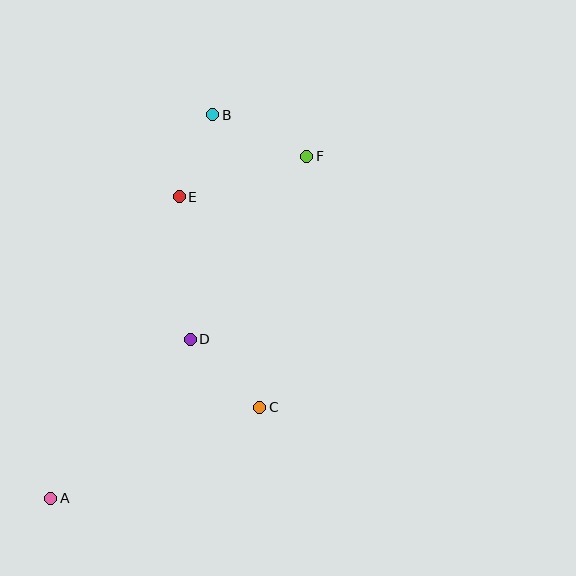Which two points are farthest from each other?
Points A and F are farthest from each other.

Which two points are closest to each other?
Points B and E are closest to each other.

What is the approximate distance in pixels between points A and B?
The distance between A and B is approximately 417 pixels.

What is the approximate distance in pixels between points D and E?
The distance between D and E is approximately 143 pixels.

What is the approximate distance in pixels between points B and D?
The distance between B and D is approximately 226 pixels.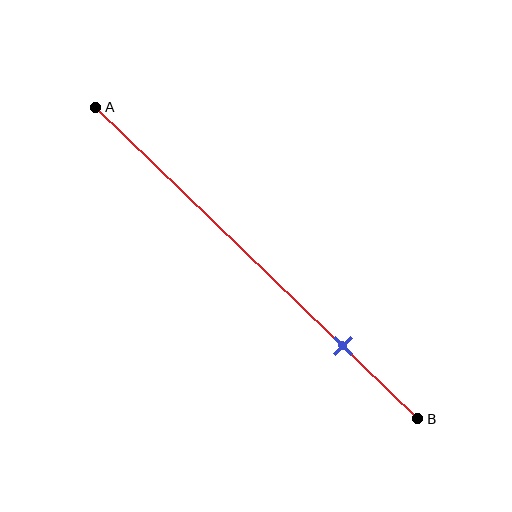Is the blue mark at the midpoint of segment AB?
No, the mark is at about 75% from A, not at the 50% midpoint.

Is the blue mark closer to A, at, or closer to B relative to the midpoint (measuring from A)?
The blue mark is closer to point B than the midpoint of segment AB.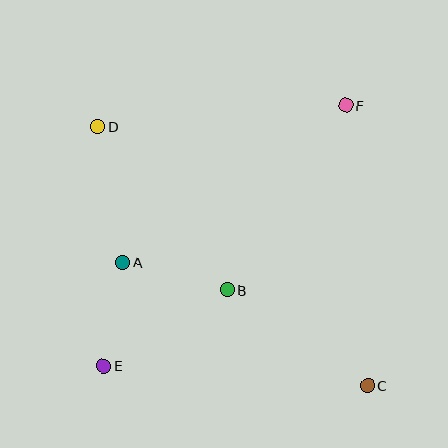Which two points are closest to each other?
Points A and E are closest to each other.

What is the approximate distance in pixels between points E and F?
The distance between E and F is approximately 356 pixels.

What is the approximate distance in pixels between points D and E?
The distance between D and E is approximately 240 pixels.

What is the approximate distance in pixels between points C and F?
The distance between C and F is approximately 281 pixels.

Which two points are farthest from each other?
Points C and D are farthest from each other.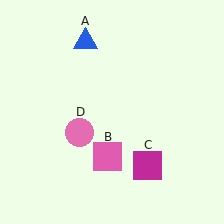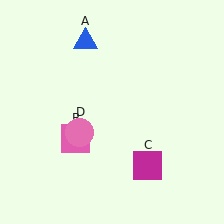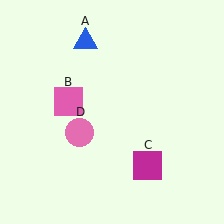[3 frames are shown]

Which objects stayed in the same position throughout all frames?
Blue triangle (object A) and magenta square (object C) and pink circle (object D) remained stationary.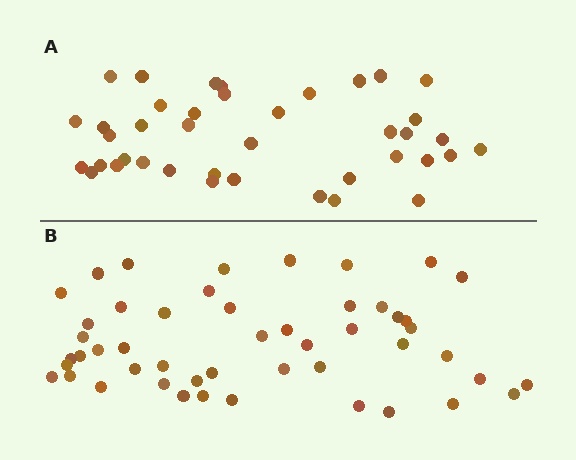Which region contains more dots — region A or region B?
Region B (the bottom region) has more dots.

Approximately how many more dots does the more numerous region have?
Region B has roughly 8 or so more dots than region A.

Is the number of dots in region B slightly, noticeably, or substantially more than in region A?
Region B has only slightly more — the two regions are fairly close. The ratio is roughly 1.2 to 1.